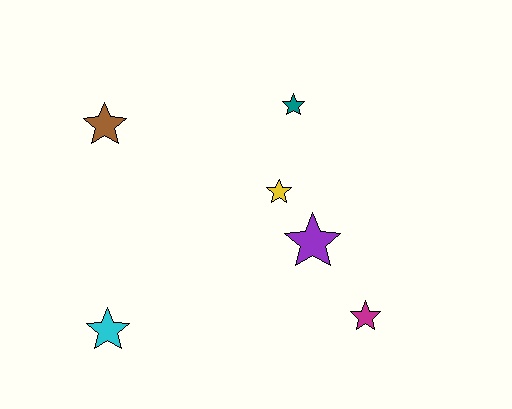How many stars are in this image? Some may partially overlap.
There are 6 stars.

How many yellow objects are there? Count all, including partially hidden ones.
There is 1 yellow object.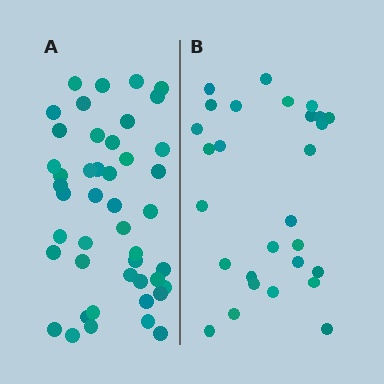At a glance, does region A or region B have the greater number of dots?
Region A (the left region) has more dots.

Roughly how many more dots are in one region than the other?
Region A has approximately 15 more dots than region B.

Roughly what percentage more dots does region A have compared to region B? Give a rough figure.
About 60% more.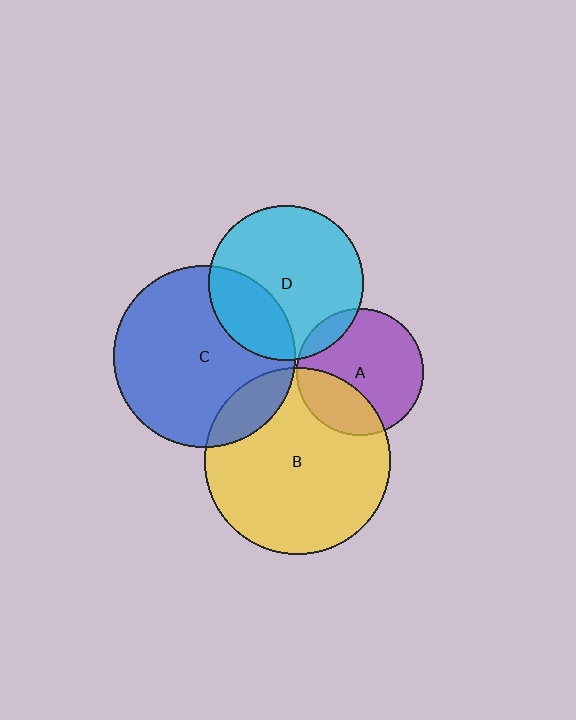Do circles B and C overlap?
Yes.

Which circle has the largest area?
Circle B (yellow).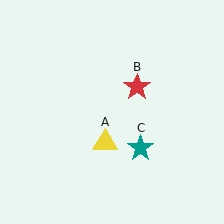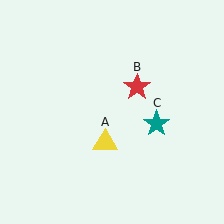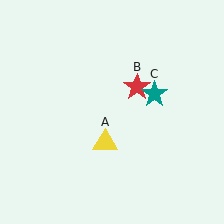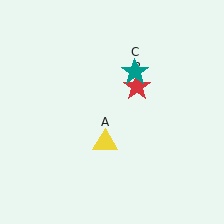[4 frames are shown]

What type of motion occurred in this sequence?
The teal star (object C) rotated counterclockwise around the center of the scene.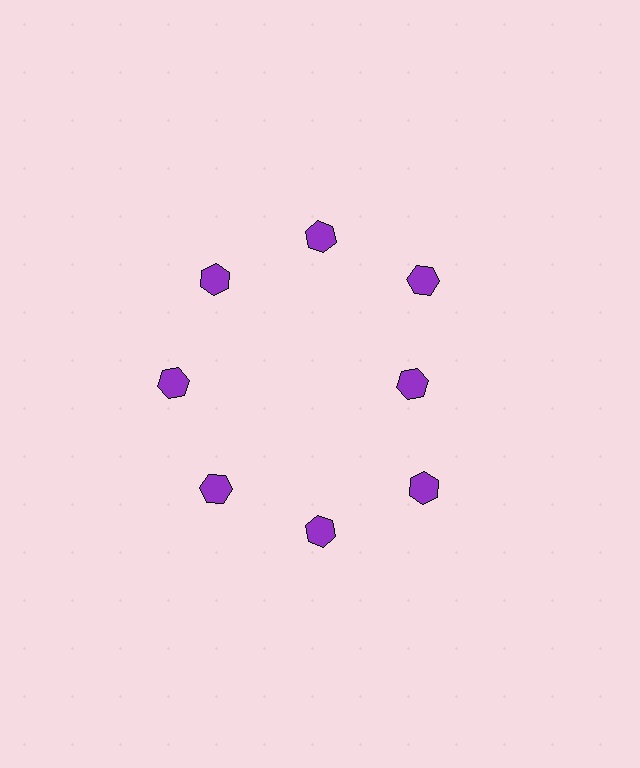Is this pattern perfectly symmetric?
No. The 8 purple hexagons are arranged in a ring, but one element near the 3 o'clock position is pulled inward toward the center, breaking the 8-fold rotational symmetry.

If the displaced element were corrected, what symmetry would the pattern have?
It would have 8-fold rotational symmetry — the pattern would map onto itself every 45 degrees.